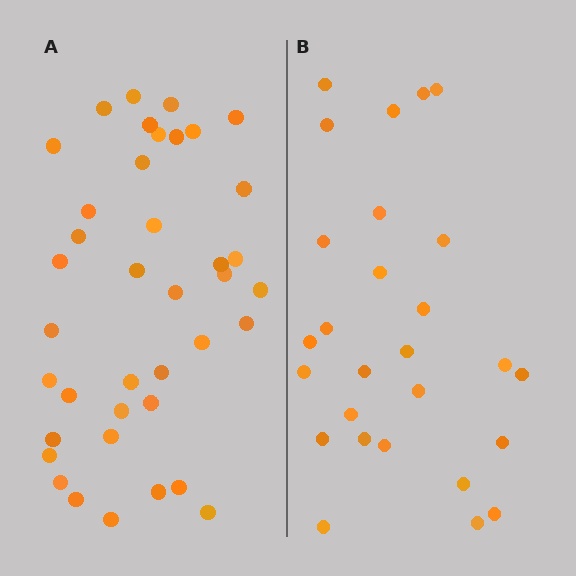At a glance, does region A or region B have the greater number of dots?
Region A (the left region) has more dots.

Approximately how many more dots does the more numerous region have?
Region A has roughly 12 or so more dots than region B.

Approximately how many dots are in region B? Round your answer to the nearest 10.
About 30 dots. (The exact count is 27, which rounds to 30.)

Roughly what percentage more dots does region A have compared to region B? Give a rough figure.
About 45% more.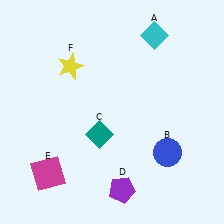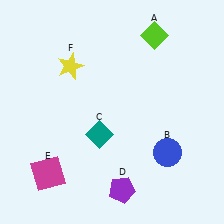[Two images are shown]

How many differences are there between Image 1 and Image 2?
There is 1 difference between the two images.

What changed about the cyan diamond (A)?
In Image 1, A is cyan. In Image 2, it changed to lime.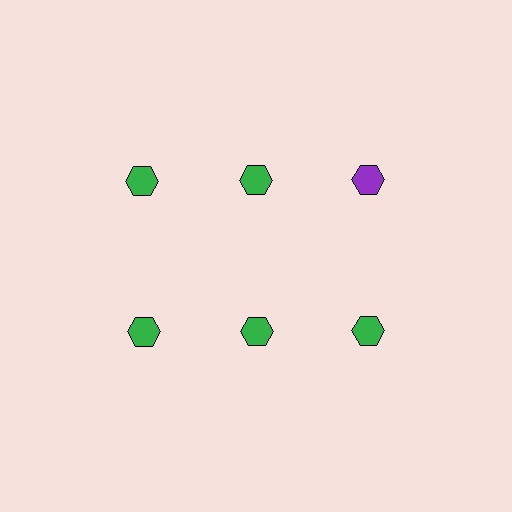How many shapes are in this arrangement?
There are 6 shapes arranged in a grid pattern.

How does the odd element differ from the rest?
It has a different color: purple instead of green.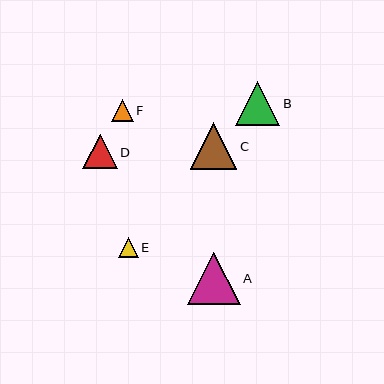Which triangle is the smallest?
Triangle E is the smallest with a size of approximately 20 pixels.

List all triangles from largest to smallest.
From largest to smallest: A, C, B, D, F, E.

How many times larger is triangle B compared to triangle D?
Triangle B is approximately 1.3 times the size of triangle D.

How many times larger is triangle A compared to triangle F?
Triangle A is approximately 2.4 times the size of triangle F.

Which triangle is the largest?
Triangle A is the largest with a size of approximately 52 pixels.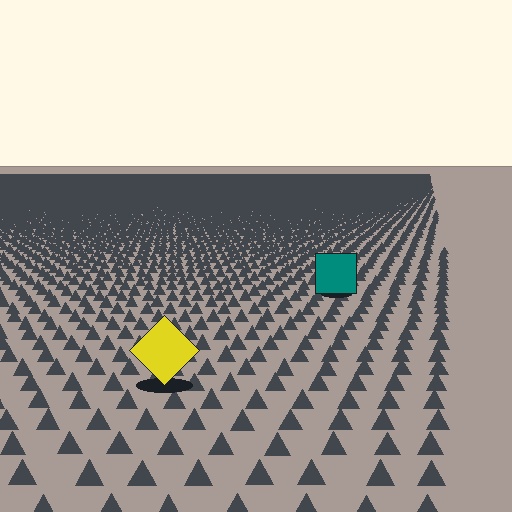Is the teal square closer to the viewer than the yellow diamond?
No. The yellow diamond is closer — you can tell from the texture gradient: the ground texture is coarser near it.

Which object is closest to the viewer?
The yellow diamond is closest. The texture marks near it are larger and more spread out.